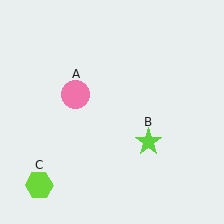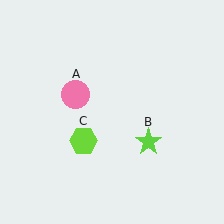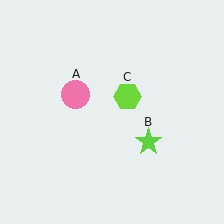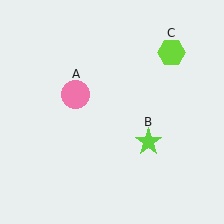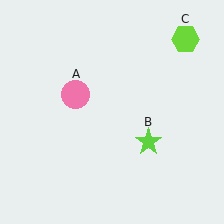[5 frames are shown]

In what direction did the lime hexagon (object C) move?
The lime hexagon (object C) moved up and to the right.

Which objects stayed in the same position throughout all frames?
Pink circle (object A) and lime star (object B) remained stationary.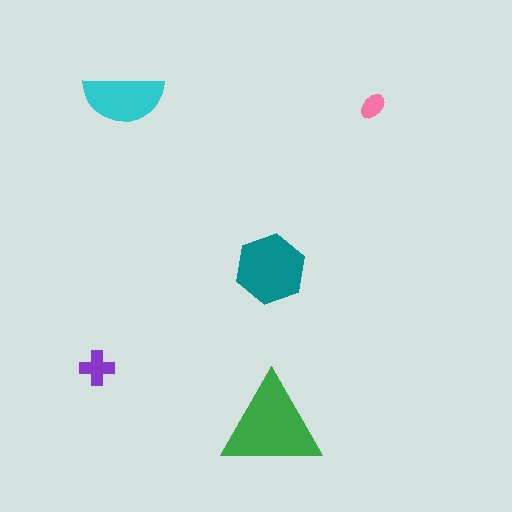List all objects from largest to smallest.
The green triangle, the teal hexagon, the cyan semicircle, the purple cross, the pink ellipse.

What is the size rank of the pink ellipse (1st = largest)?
5th.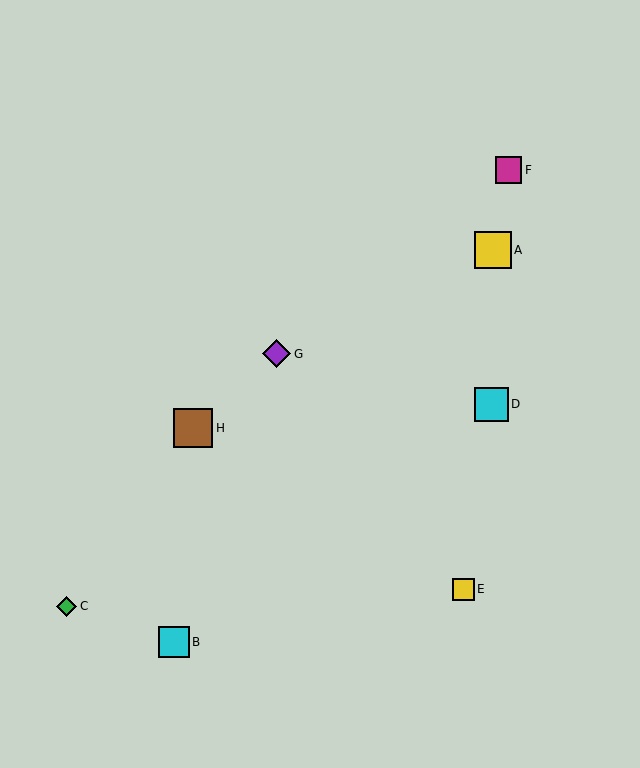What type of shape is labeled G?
Shape G is a purple diamond.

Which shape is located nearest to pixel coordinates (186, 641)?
The cyan square (labeled B) at (174, 642) is nearest to that location.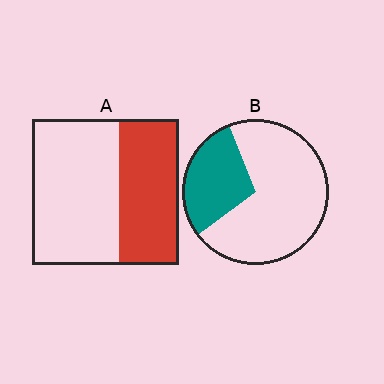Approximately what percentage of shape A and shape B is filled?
A is approximately 40% and B is approximately 30%.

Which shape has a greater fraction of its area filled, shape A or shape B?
Shape A.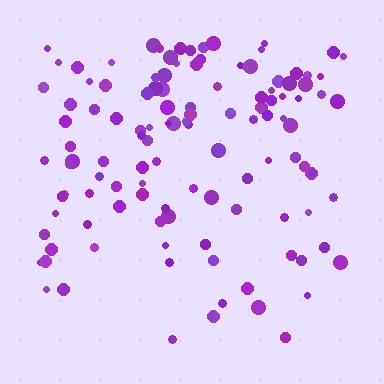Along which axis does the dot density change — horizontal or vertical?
Vertical.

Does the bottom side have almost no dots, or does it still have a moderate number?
Still a moderate number, just noticeably fewer than the top.